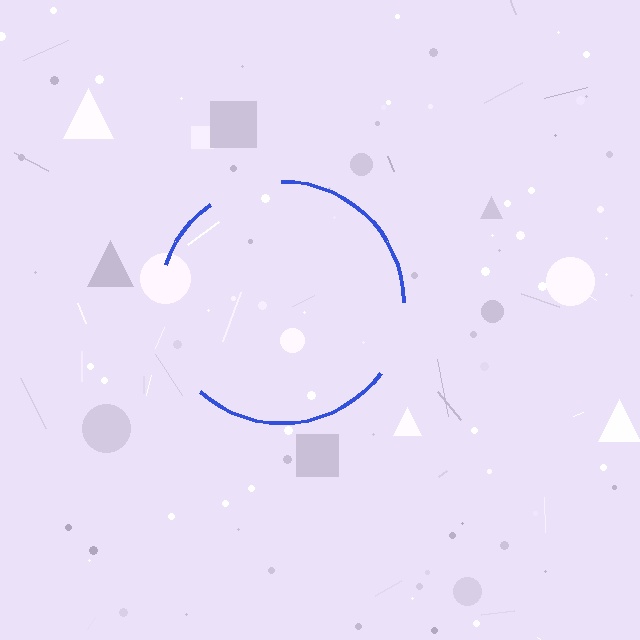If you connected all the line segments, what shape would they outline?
They would outline a circle.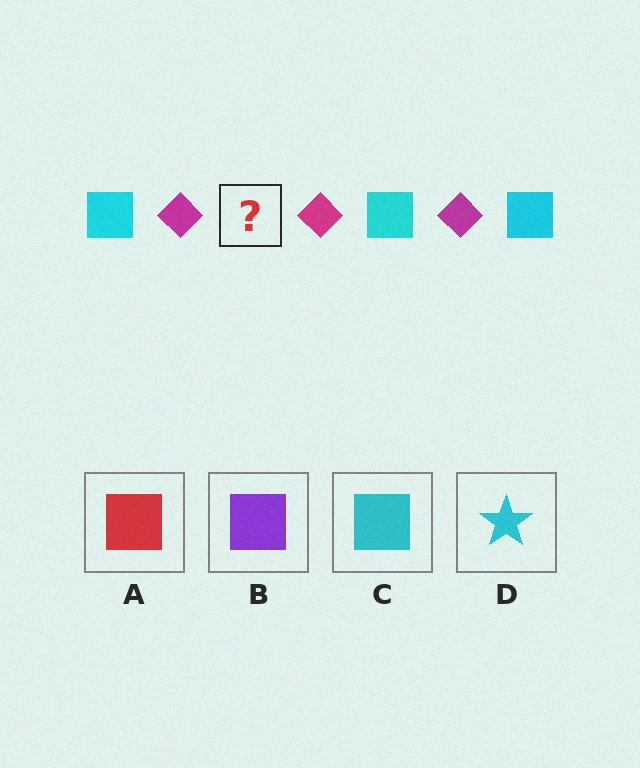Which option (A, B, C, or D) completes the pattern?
C.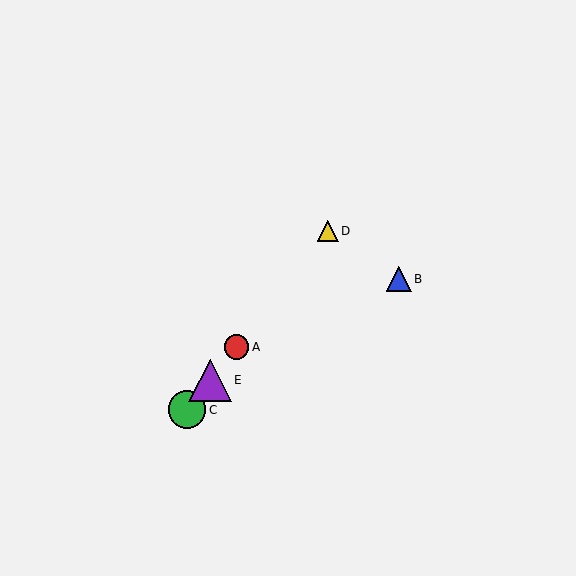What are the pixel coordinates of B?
Object B is at (399, 279).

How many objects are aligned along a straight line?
4 objects (A, C, D, E) are aligned along a straight line.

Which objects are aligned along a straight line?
Objects A, C, D, E are aligned along a straight line.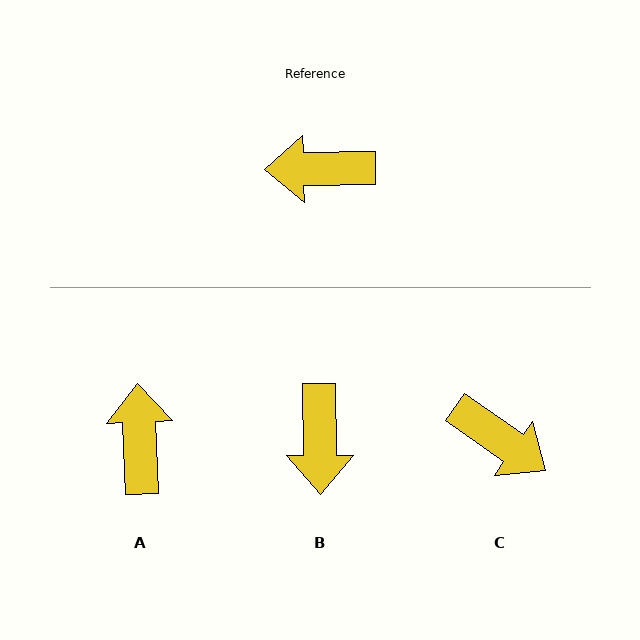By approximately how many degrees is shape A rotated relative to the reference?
Approximately 89 degrees clockwise.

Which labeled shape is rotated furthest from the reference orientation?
C, about 143 degrees away.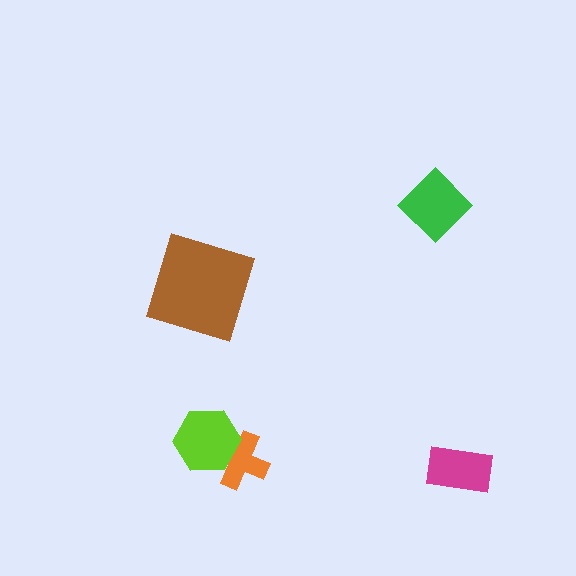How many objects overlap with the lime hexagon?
1 object overlaps with the lime hexagon.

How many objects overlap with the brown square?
0 objects overlap with the brown square.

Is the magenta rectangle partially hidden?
No, no other shape covers it.